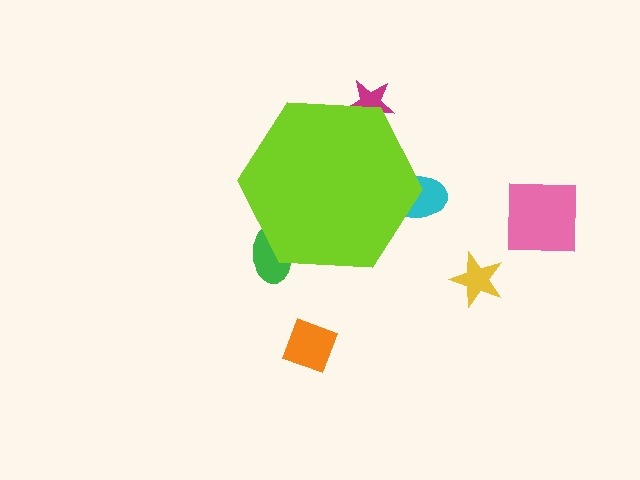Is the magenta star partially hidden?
Yes, the magenta star is partially hidden behind the lime hexagon.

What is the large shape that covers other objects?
A lime hexagon.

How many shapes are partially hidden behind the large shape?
3 shapes are partially hidden.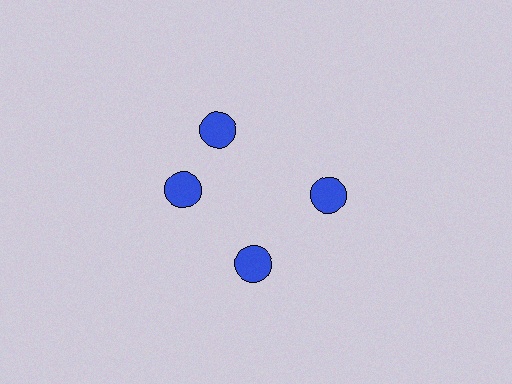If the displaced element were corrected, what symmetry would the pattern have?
It would have 4-fold rotational symmetry — the pattern would map onto itself every 90 degrees.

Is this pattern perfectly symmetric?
No. The 4 blue circles are arranged in a ring, but one element near the 12 o'clock position is rotated out of alignment along the ring, breaking the 4-fold rotational symmetry.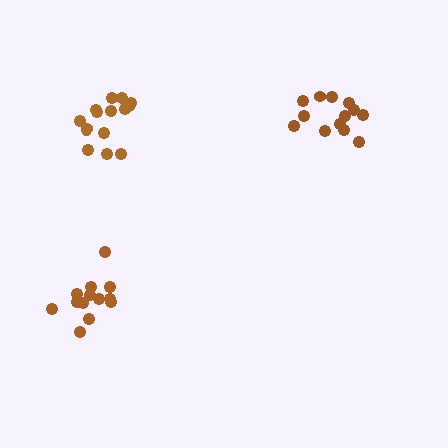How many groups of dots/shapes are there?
There are 3 groups.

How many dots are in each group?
Group 1: 13 dots, Group 2: 15 dots, Group 3: 13 dots (41 total).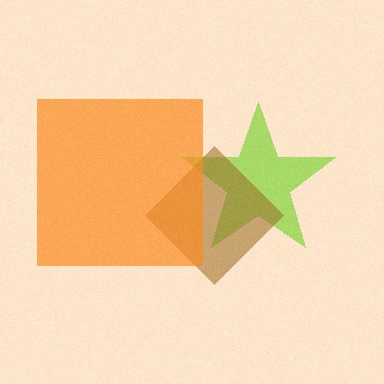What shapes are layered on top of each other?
The layered shapes are: a lime star, a brown diamond, an orange square.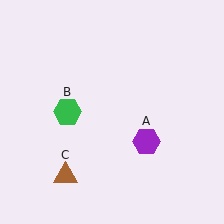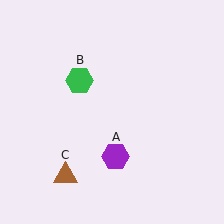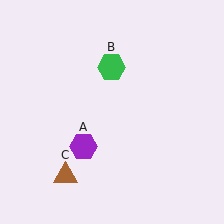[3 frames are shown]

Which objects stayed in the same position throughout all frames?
Brown triangle (object C) remained stationary.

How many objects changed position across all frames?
2 objects changed position: purple hexagon (object A), green hexagon (object B).